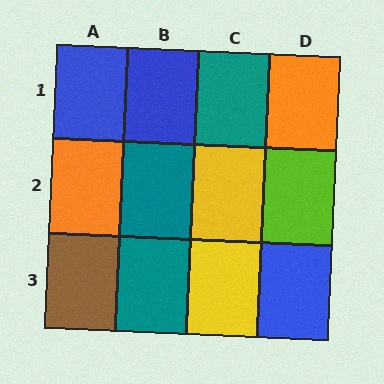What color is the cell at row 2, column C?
Yellow.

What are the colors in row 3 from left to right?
Brown, teal, yellow, blue.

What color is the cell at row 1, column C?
Teal.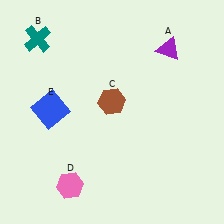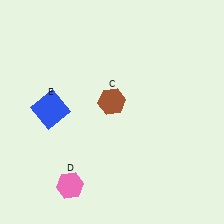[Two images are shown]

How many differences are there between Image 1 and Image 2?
There are 2 differences between the two images.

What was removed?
The purple triangle (A), the teal cross (B) were removed in Image 2.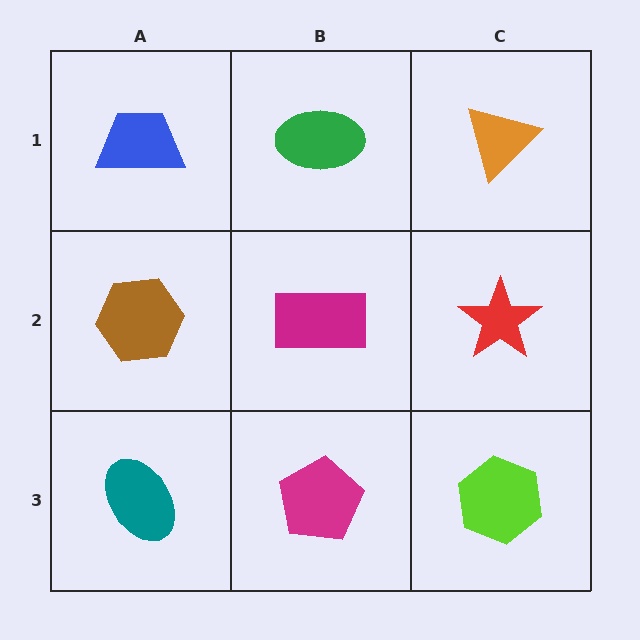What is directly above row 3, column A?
A brown hexagon.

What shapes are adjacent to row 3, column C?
A red star (row 2, column C), a magenta pentagon (row 3, column B).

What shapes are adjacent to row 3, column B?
A magenta rectangle (row 2, column B), a teal ellipse (row 3, column A), a lime hexagon (row 3, column C).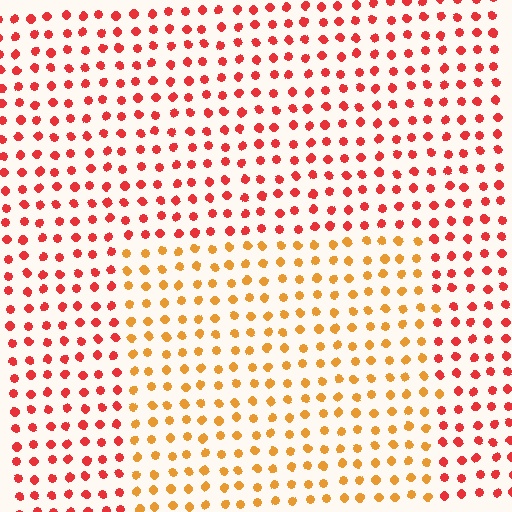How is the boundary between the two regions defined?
The boundary is defined purely by a slight shift in hue (about 37 degrees). Spacing, size, and orientation are identical on both sides.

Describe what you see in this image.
The image is filled with small red elements in a uniform arrangement. A rectangle-shaped region is visible where the elements are tinted to a slightly different hue, forming a subtle color boundary.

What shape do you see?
I see a rectangle.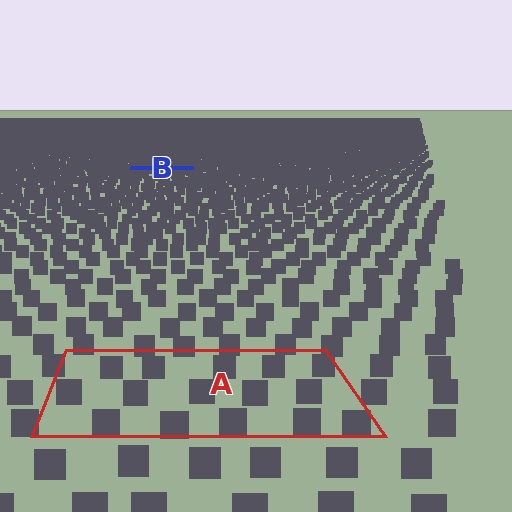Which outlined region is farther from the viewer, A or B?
Region B is farther from the viewer — the texture elements inside it appear smaller and more densely packed.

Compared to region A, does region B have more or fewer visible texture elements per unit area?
Region B has more texture elements per unit area — they are packed more densely because it is farther away.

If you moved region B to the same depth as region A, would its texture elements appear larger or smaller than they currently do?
They would appear larger. At a closer depth, the same texture elements are projected at a bigger on-screen size.